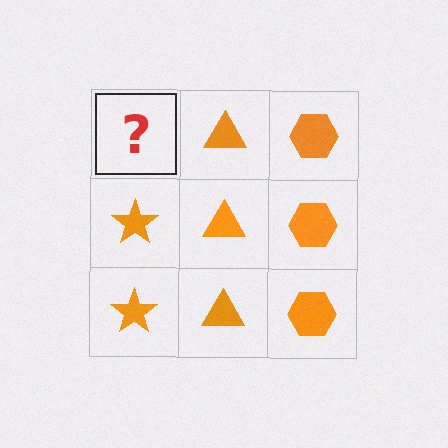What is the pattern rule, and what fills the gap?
The rule is that each column has a consistent shape. The gap should be filled with an orange star.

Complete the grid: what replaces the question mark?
The question mark should be replaced with an orange star.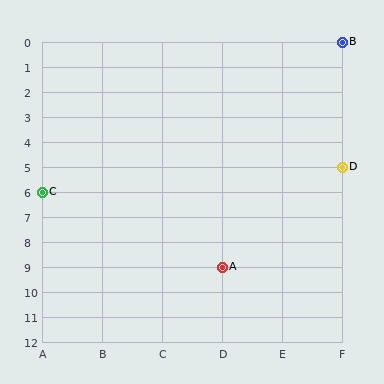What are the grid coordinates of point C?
Point C is at grid coordinates (A, 6).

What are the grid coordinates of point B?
Point B is at grid coordinates (F, 0).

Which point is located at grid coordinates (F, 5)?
Point D is at (F, 5).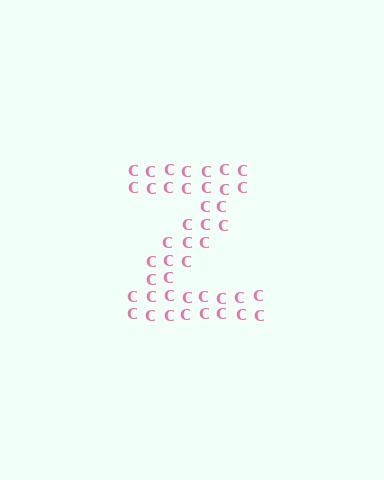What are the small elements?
The small elements are letter C's.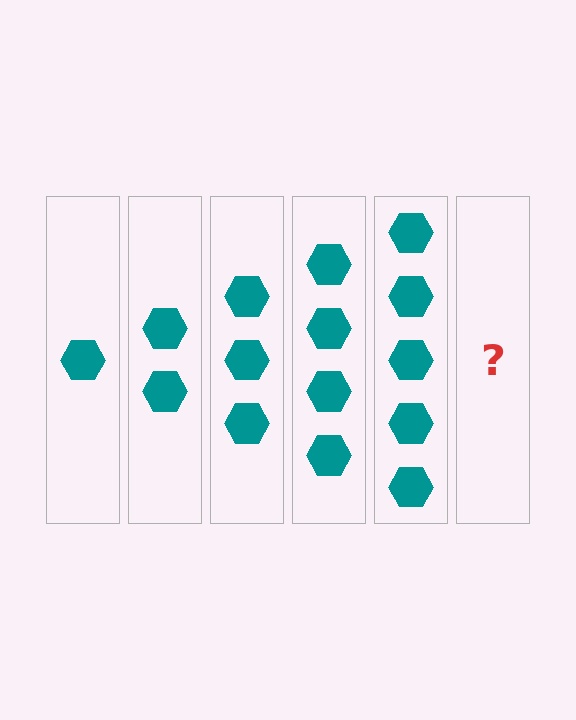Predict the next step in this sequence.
The next step is 6 hexagons.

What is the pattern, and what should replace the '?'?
The pattern is that each step adds one more hexagon. The '?' should be 6 hexagons.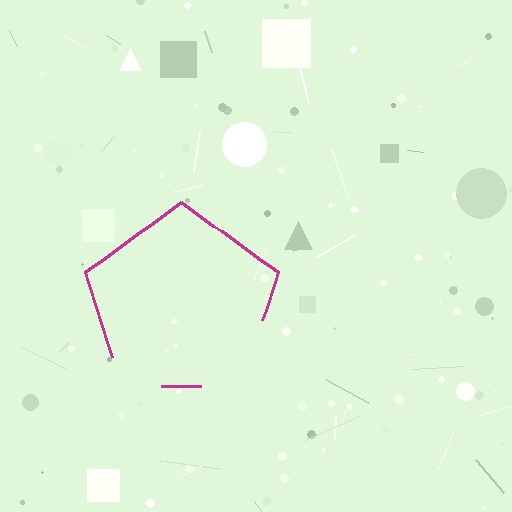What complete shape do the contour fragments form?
The contour fragments form a pentagon.